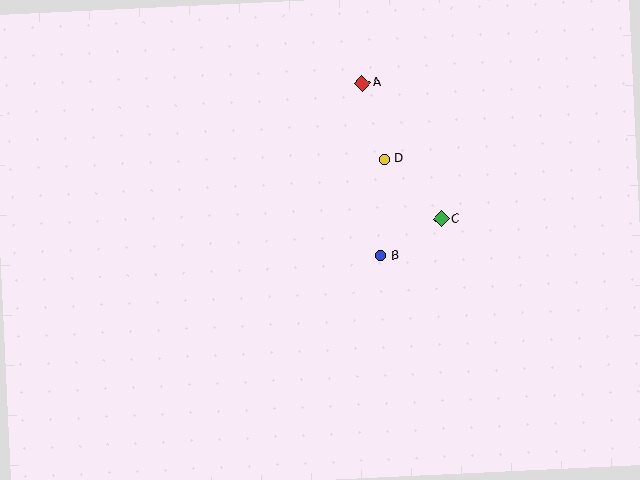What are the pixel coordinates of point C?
Point C is at (441, 219).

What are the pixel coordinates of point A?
Point A is at (362, 83).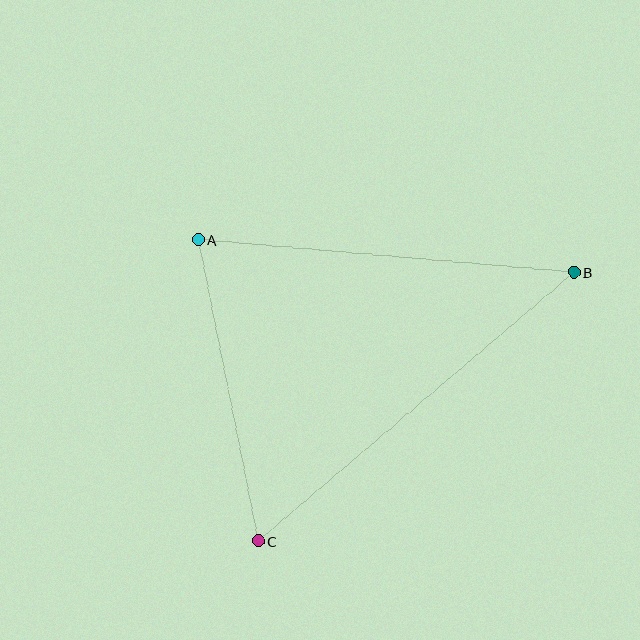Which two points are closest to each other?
Points A and C are closest to each other.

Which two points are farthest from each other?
Points B and C are farthest from each other.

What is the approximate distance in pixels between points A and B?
The distance between A and B is approximately 377 pixels.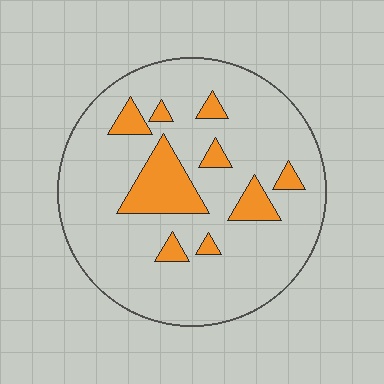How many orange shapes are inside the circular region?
9.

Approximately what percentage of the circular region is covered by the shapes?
Approximately 15%.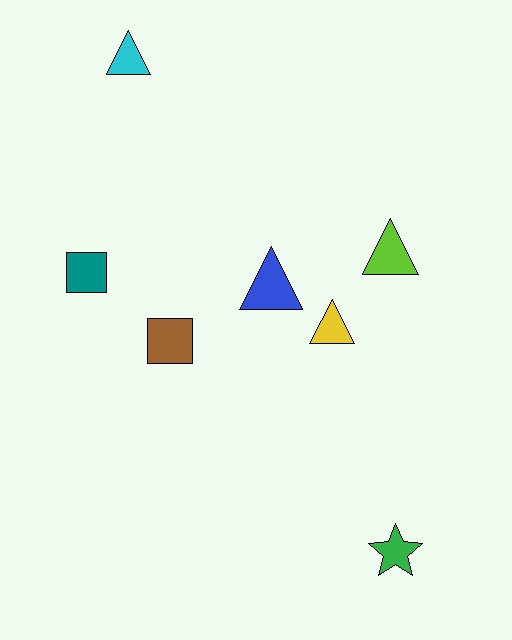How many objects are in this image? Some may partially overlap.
There are 7 objects.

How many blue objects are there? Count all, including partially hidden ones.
There is 1 blue object.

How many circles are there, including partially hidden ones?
There are no circles.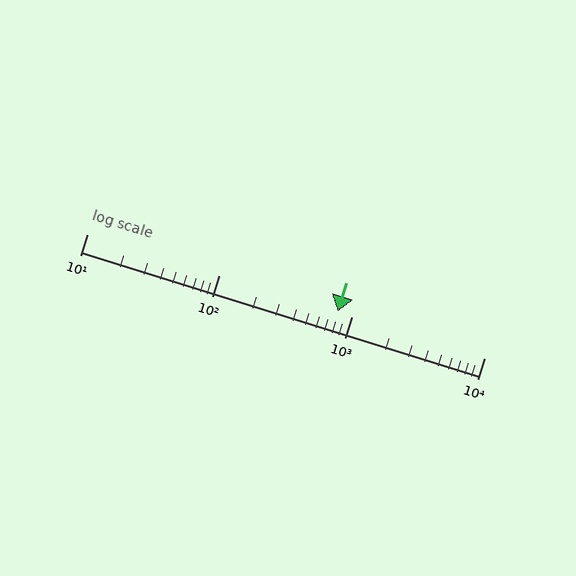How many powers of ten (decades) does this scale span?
The scale spans 3 decades, from 10 to 10000.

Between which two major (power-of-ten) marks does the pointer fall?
The pointer is between 100 and 1000.